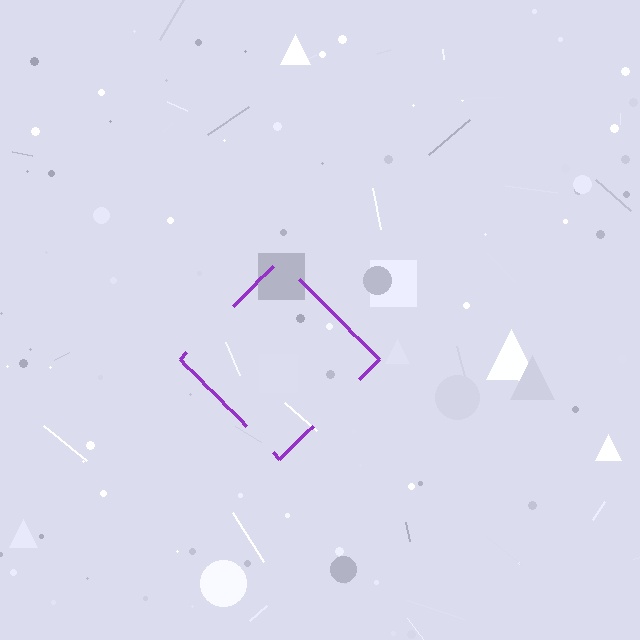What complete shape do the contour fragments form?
The contour fragments form a diamond.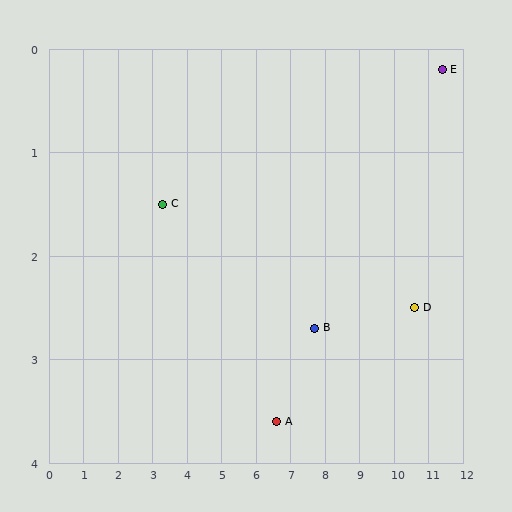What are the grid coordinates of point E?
Point E is at approximately (11.4, 0.2).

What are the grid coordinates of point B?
Point B is at approximately (7.7, 2.7).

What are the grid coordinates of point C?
Point C is at approximately (3.3, 1.5).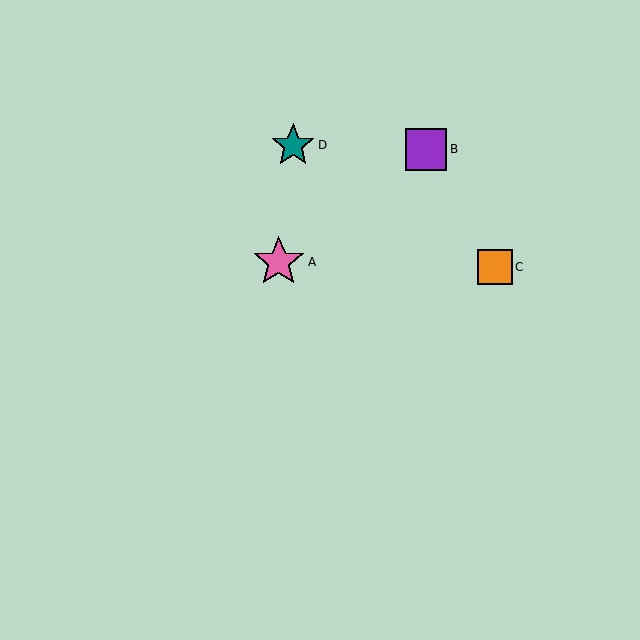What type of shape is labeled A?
Shape A is a pink star.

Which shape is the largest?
The pink star (labeled A) is the largest.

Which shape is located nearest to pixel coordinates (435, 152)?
The purple square (labeled B) at (426, 149) is nearest to that location.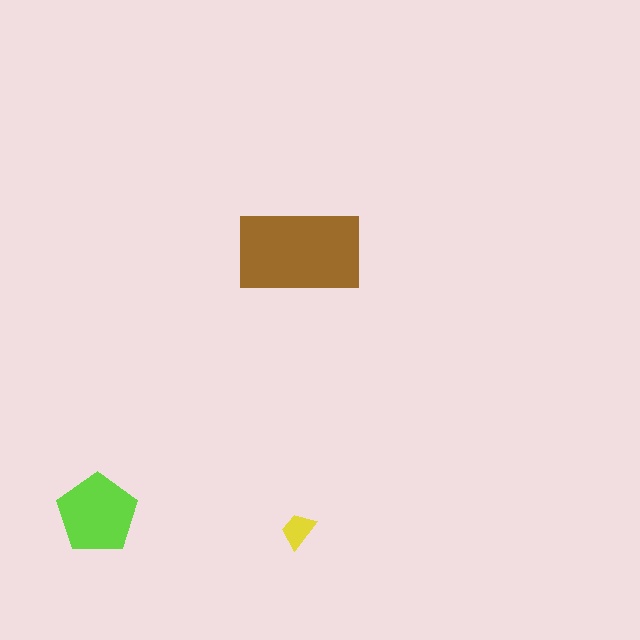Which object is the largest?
The brown rectangle.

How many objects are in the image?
There are 3 objects in the image.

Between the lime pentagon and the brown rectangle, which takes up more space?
The brown rectangle.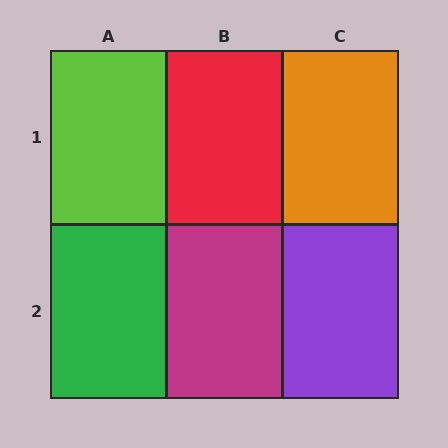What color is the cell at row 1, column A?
Lime.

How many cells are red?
1 cell is red.